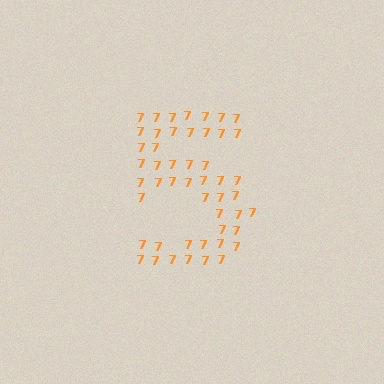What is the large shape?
The large shape is the digit 5.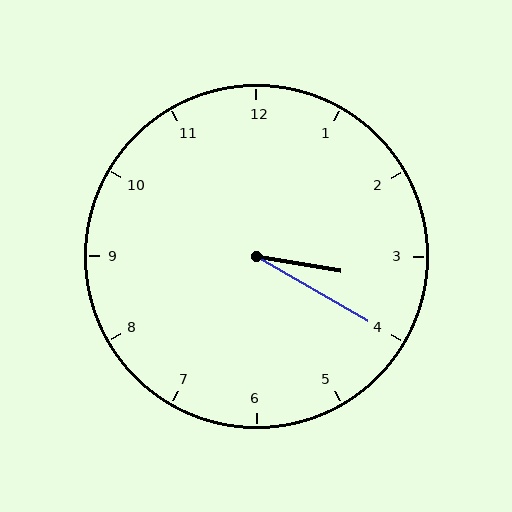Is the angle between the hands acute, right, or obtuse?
It is acute.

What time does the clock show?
3:20.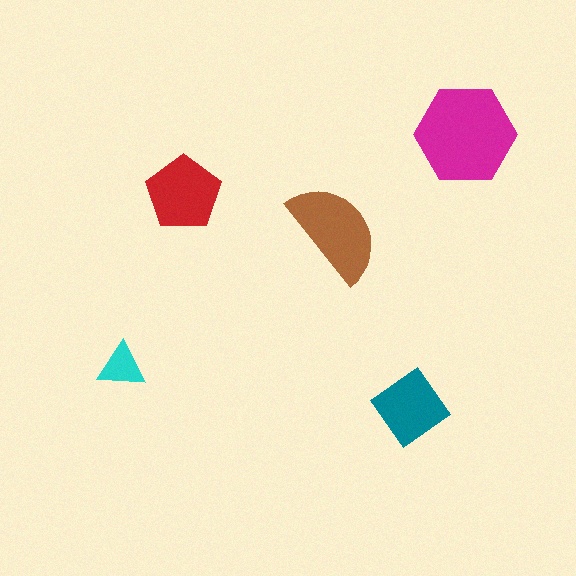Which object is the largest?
The magenta hexagon.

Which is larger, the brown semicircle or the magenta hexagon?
The magenta hexagon.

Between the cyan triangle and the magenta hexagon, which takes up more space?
The magenta hexagon.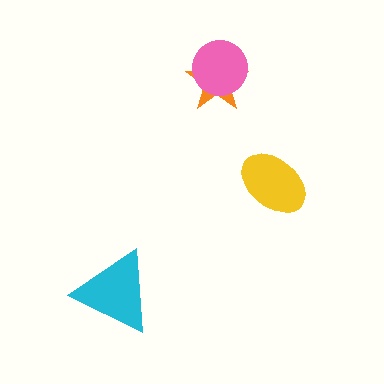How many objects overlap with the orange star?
1 object overlaps with the orange star.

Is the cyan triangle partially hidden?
No, no other shape covers it.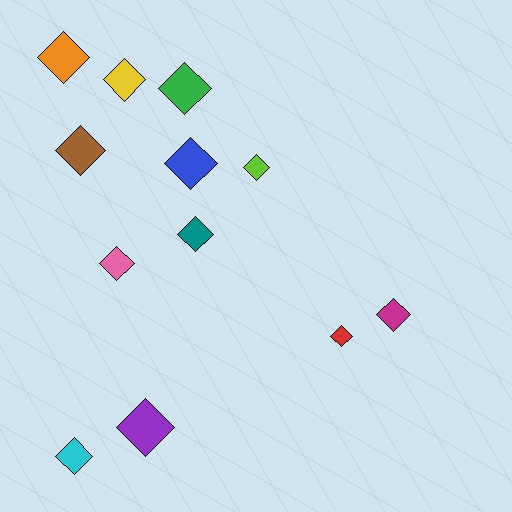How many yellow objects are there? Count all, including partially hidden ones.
There is 1 yellow object.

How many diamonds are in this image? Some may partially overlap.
There are 12 diamonds.